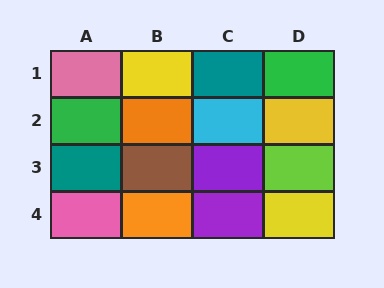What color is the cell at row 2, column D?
Yellow.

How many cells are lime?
1 cell is lime.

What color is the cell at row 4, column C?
Purple.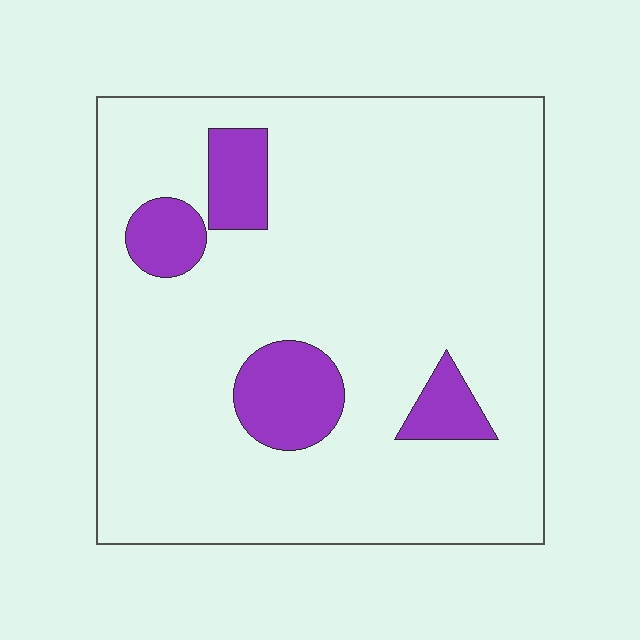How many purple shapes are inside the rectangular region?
4.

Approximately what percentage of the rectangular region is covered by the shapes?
Approximately 15%.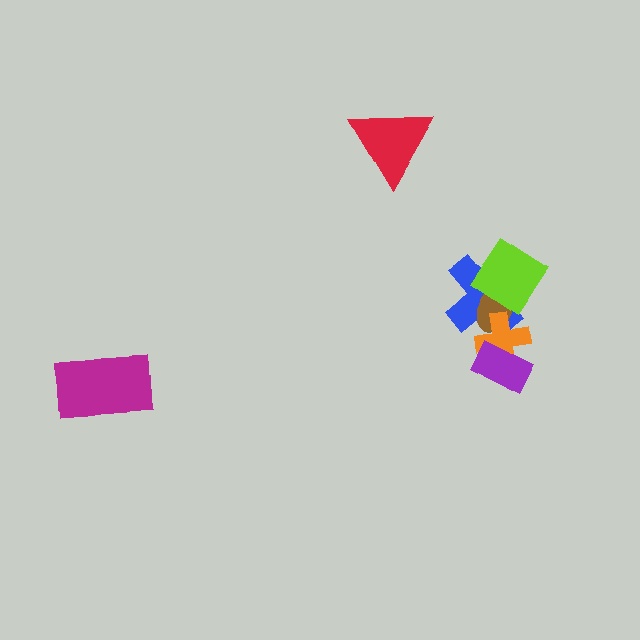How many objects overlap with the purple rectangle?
1 object overlaps with the purple rectangle.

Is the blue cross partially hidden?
Yes, it is partially covered by another shape.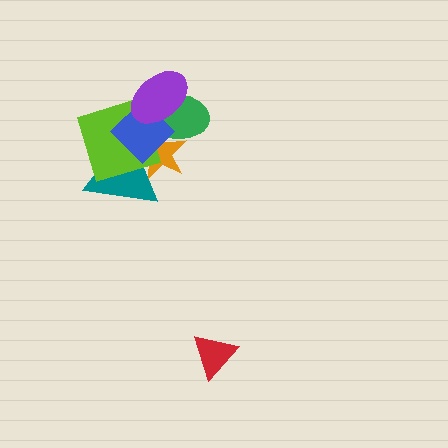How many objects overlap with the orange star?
4 objects overlap with the orange star.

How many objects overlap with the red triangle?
0 objects overlap with the red triangle.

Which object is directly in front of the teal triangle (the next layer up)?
The lime square is directly in front of the teal triangle.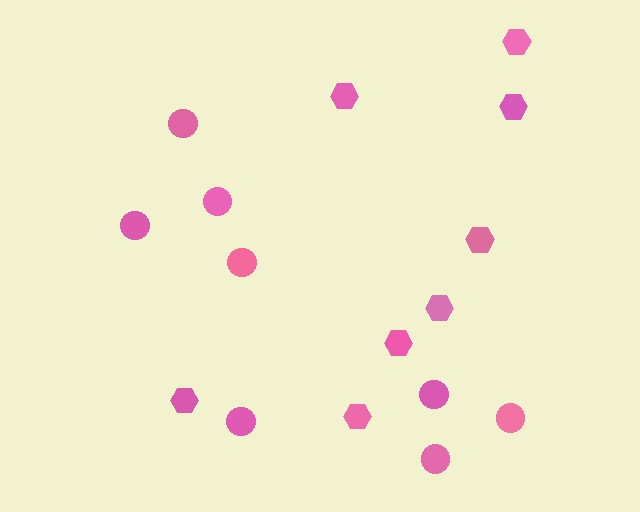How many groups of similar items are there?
There are 2 groups: one group of hexagons (8) and one group of circles (8).